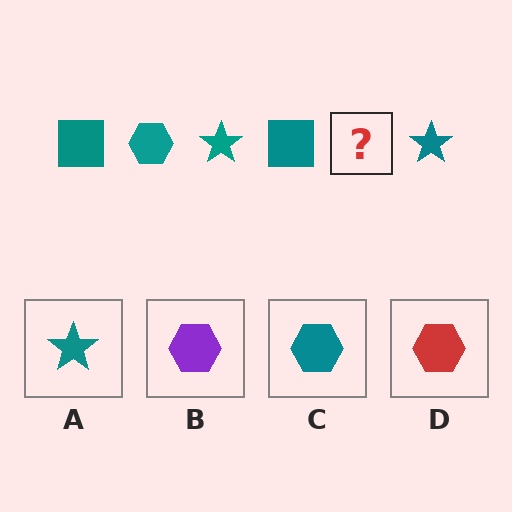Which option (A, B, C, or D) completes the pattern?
C.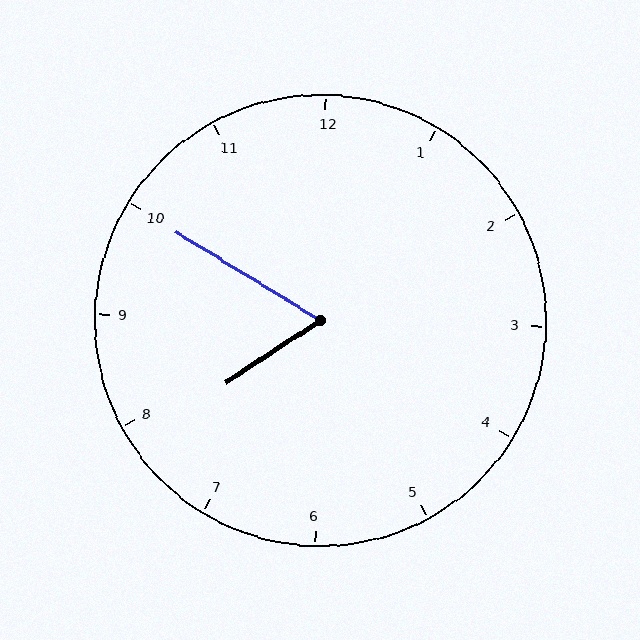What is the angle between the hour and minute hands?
Approximately 65 degrees.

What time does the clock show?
7:50.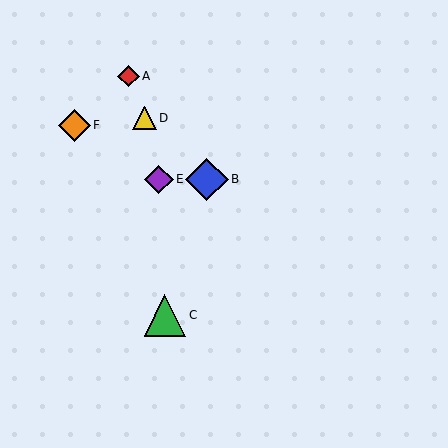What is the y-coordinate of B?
Object B is at y≈179.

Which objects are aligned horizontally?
Objects B, E are aligned horizontally.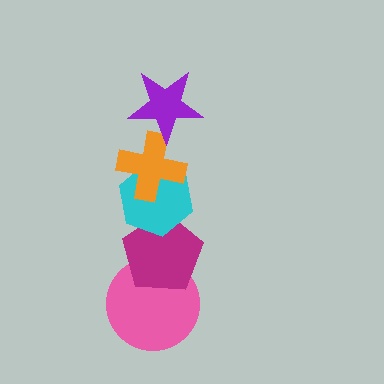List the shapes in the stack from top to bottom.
From top to bottom: the purple star, the orange cross, the cyan hexagon, the magenta pentagon, the pink circle.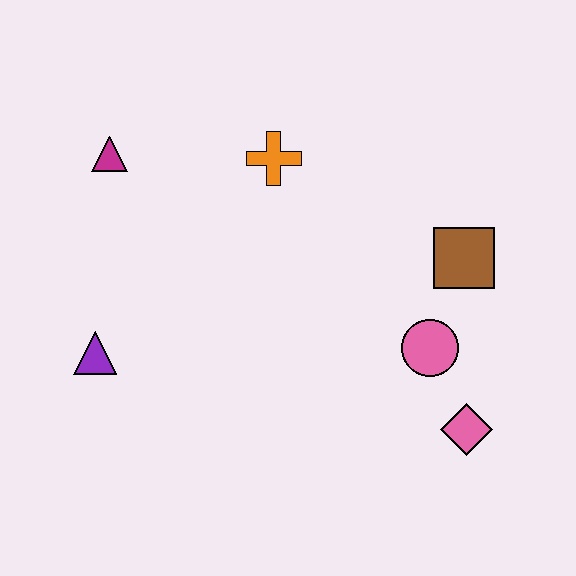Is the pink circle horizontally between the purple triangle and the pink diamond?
Yes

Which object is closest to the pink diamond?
The pink circle is closest to the pink diamond.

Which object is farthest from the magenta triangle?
The pink diamond is farthest from the magenta triangle.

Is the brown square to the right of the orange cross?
Yes